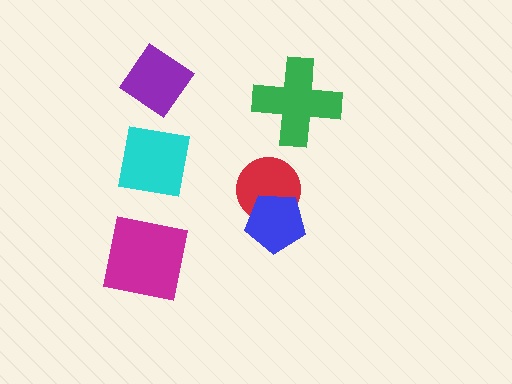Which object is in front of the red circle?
The blue pentagon is in front of the red circle.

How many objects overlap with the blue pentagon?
1 object overlaps with the blue pentagon.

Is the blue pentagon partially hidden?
No, no other shape covers it.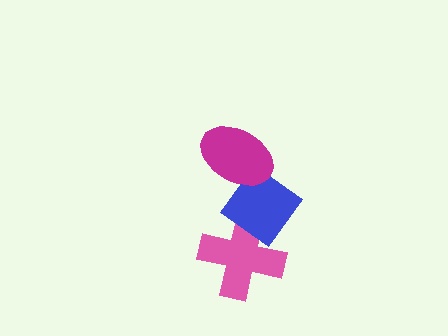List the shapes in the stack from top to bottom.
From top to bottom: the magenta ellipse, the blue diamond, the pink cross.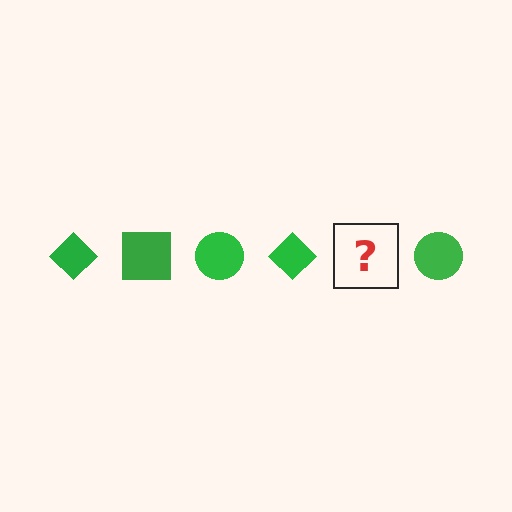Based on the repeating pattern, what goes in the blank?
The blank should be a green square.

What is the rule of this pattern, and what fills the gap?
The rule is that the pattern cycles through diamond, square, circle shapes in green. The gap should be filled with a green square.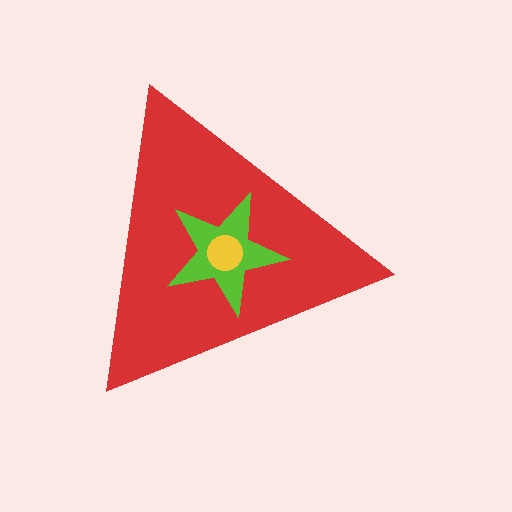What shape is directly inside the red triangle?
The lime star.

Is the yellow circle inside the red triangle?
Yes.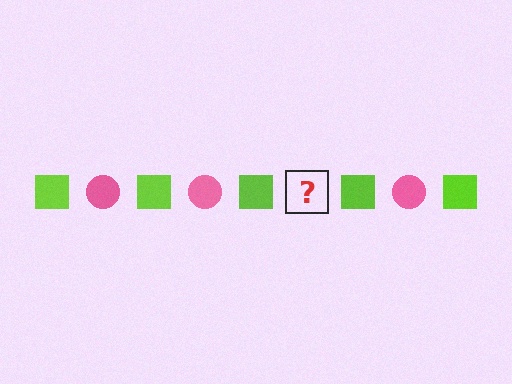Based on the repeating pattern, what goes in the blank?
The blank should be a pink circle.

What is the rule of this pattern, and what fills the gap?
The rule is that the pattern alternates between lime square and pink circle. The gap should be filled with a pink circle.